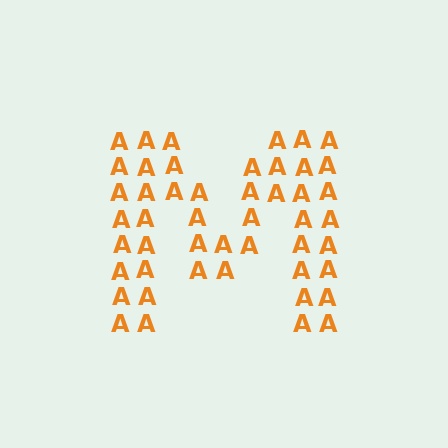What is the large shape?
The large shape is the letter M.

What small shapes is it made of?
It is made of small letter A's.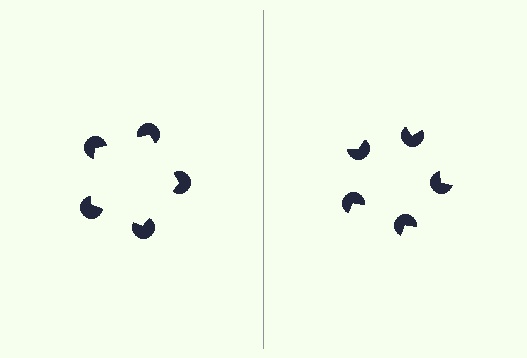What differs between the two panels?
The pac-man discs are positioned identically on both sides; only the wedge orientations differ. On the left they align to a pentagon; on the right they are misaligned.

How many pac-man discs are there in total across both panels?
10 — 5 on each side.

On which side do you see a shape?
An illusory pentagon appears on the left side. On the right side the wedge cuts are rotated, so no coherent shape forms.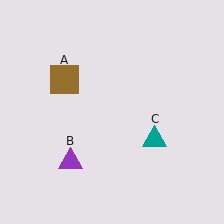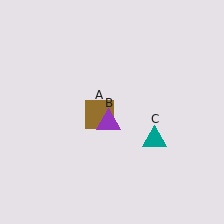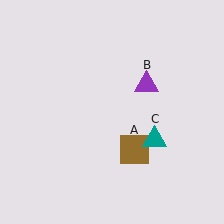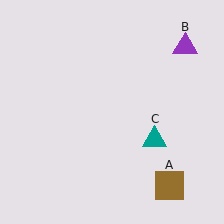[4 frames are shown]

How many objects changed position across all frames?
2 objects changed position: brown square (object A), purple triangle (object B).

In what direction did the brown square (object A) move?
The brown square (object A) moved down and to the right.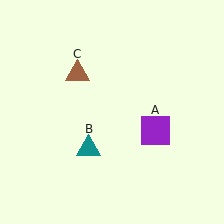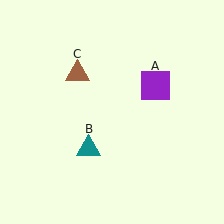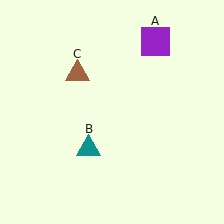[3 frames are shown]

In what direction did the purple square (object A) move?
The purple square (object A) moved up.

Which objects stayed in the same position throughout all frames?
Teal triangle (object B) and brown triangle (object C) remained stationary.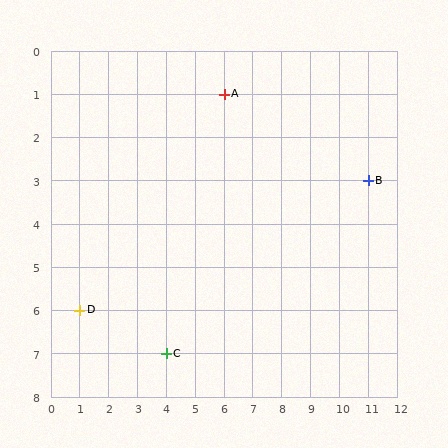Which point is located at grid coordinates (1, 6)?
Point D is at (1, 6).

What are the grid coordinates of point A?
Point A is at grid coordinates (6, 1).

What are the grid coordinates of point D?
Point D is at grid coordinates (1, 6).